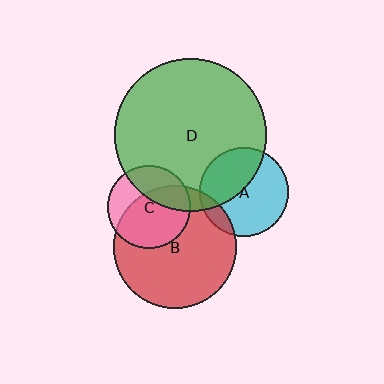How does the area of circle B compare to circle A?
Approximately 1.9 times.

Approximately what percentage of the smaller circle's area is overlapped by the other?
Approximately 40%.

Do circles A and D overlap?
Yes.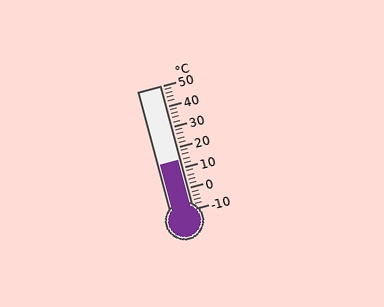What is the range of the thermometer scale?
The thermometer scale ranges from -10°C to 50°C.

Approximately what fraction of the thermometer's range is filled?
The thermometer is filled to approximately 40% of its range.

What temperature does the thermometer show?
The thermometer shows approximately 14°C.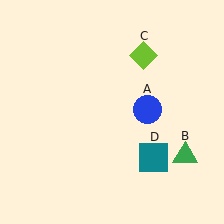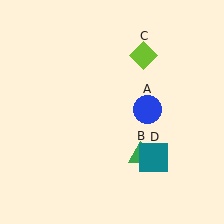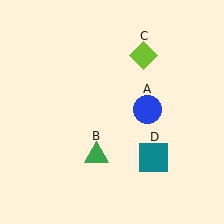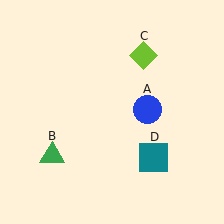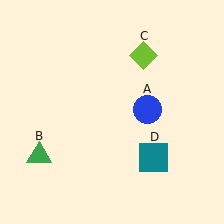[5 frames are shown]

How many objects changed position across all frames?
1 object changed position: green triangle (object B).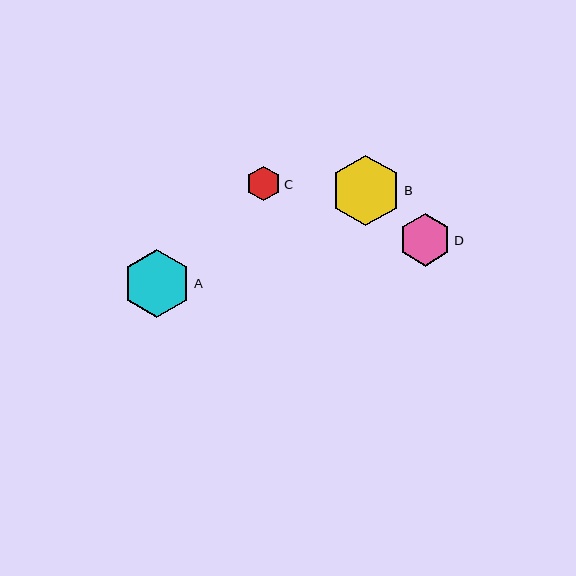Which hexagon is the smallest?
Hexagon C is the smallest with a size of approximately 35 pixels.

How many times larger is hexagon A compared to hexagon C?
Hexagon A is approximately 2.0 times the size of hexagon C.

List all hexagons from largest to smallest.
From largest to smallest: B, A, D, C.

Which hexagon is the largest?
Hexagon B is the largest with a size of approximately 71 pixels.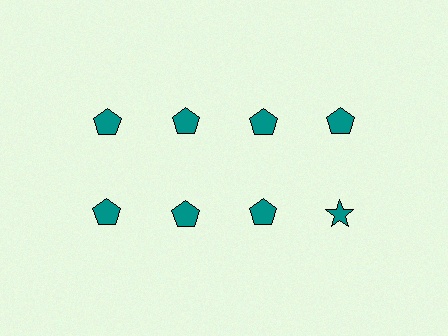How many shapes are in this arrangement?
There are 8 shapes arranged in a grid pattern.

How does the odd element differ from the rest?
It has a different shape: star instead of pentagon.